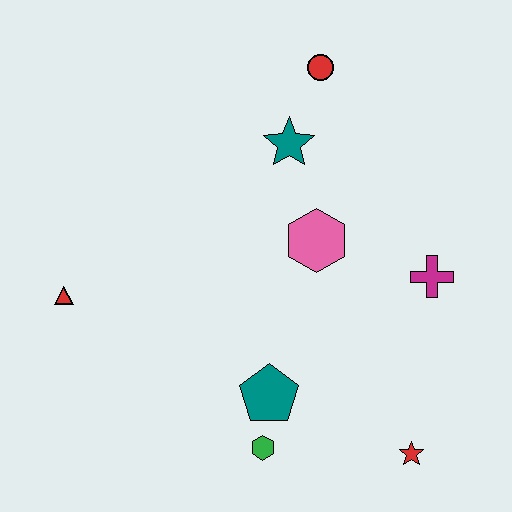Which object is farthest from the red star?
The red circle is farthest from the red star.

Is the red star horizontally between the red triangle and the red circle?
No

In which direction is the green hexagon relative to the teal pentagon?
The green hexagon is below the teal pentagon.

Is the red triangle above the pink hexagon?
No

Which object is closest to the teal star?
The red circle is closest to the teal star.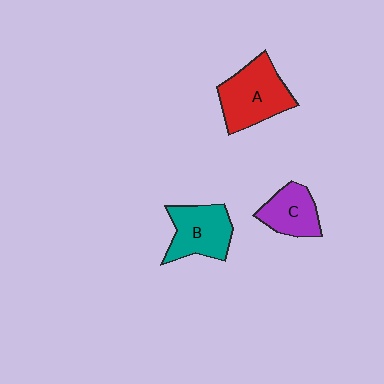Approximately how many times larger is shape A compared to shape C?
Approximately 1.5 times.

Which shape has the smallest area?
Shape C (purple).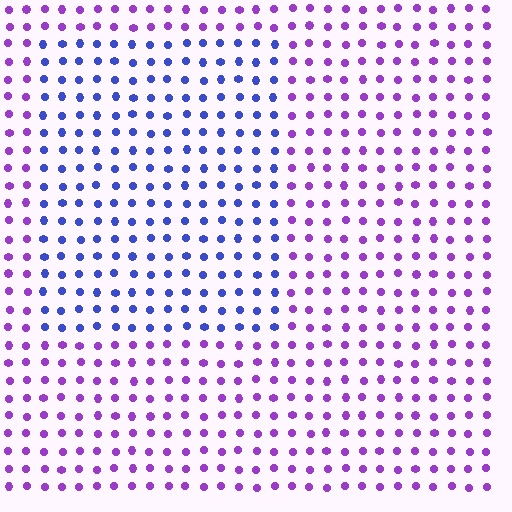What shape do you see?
I see a rectangle.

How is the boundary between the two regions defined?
The boundary is defined purely by a slight shift in hue (about 47 degrees). Spacing, size, and orientation are identical on both sides.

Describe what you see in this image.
The image is filled with small purple elements in a uniform arrangement. A rectangle-shaped region is visible where the elements are tinted to a slightly different hue, forming a subtle color boundary.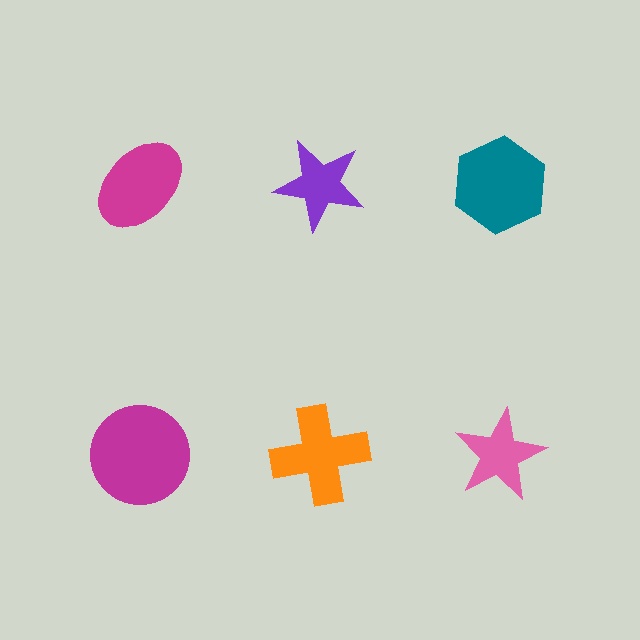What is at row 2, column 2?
An orange cross.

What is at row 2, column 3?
A pink star.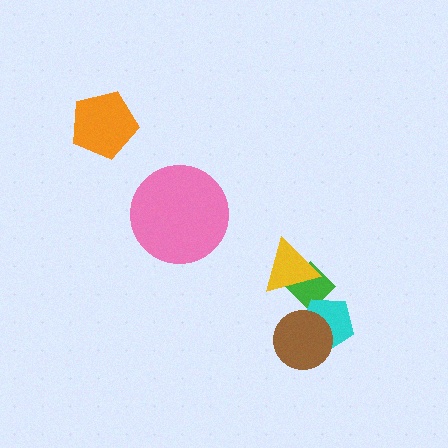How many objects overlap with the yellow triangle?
1 object overlaps with the yellow triangle.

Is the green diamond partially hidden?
Yes, it is partially covered by another shape.